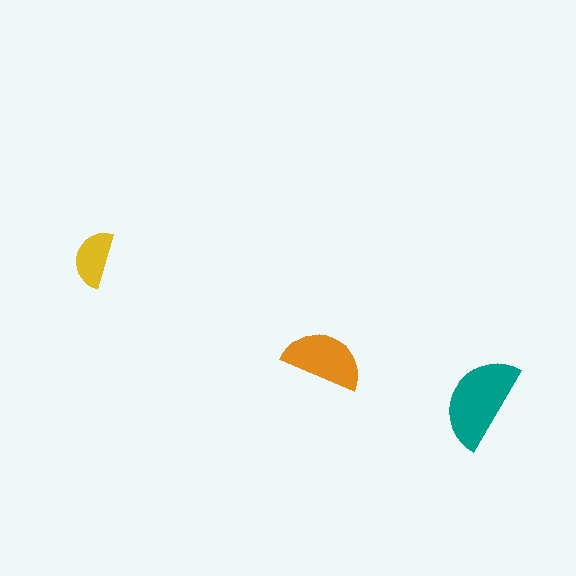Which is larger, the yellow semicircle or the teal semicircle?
The teal one.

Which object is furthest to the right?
The teal semicircle is rightmost.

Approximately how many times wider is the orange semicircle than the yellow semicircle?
About 1.5 times wider.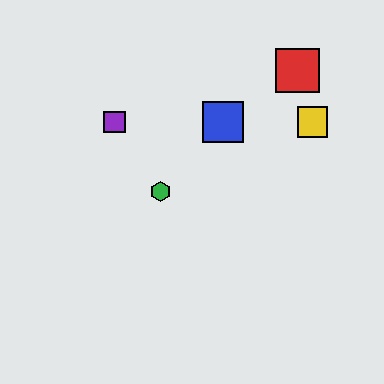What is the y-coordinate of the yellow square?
The yellow square is at y≈122.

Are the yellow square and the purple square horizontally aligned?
Yes, both are at y≈122.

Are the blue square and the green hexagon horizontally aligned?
No, the blue square is at y≈122 and the green hexagon is at y≈191.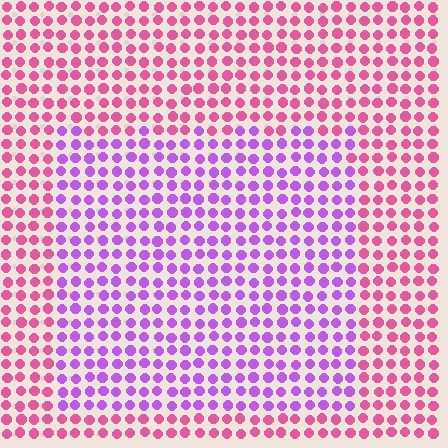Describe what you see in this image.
The image is filled with small pink elements in a uniform arrangement. A rectangle-shaped region is visible where the elements are tinted to a slightly different hue, forming a subtle color boundary.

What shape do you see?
I see a rectangle.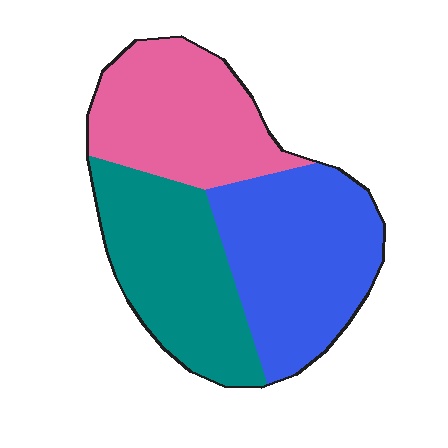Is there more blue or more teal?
Blue.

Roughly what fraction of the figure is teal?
Teal covers 32% of the figure.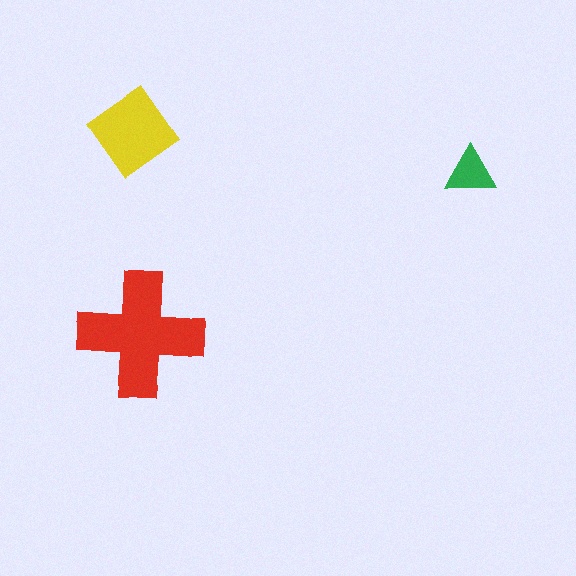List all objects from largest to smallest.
The red cross, the yellow diamond, the green triangle.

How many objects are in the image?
There are 3 objects in the image.